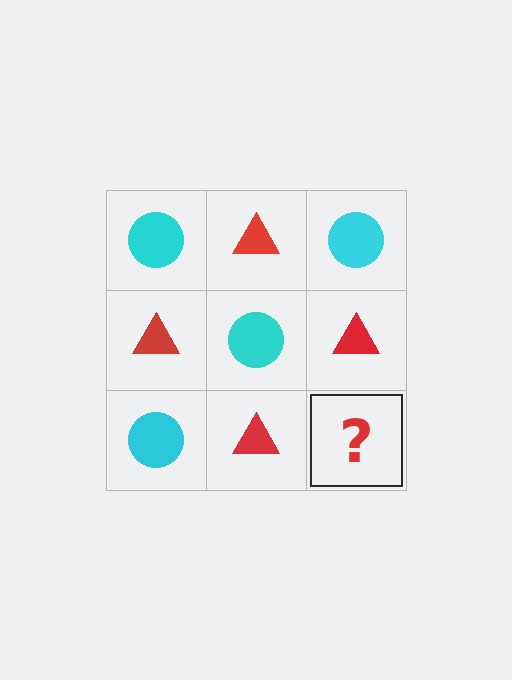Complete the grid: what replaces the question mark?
The question mark should be replaced with a cyan circle.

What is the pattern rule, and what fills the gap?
The rule is that it alternates cyan circle and red triangle in a checkerboard pattern. The gap should be filled with a cyan circle.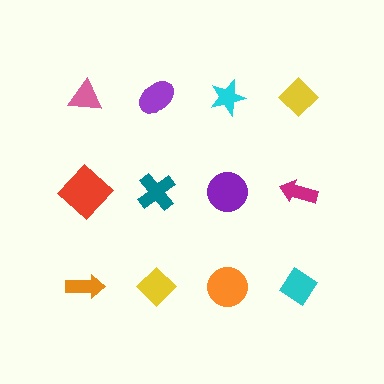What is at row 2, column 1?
A red diamond.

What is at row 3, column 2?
A yellow diamond.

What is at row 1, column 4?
A yellow diamond.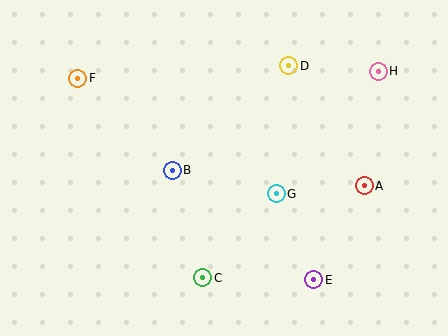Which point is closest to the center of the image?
Point B at (172, 170) is closest to the center.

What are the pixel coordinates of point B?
Point B is at (172, 170).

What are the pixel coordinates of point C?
Point C is at (203, 278).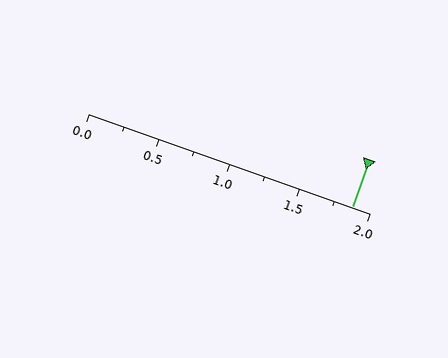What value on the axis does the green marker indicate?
The marker indicates approximately 1.88.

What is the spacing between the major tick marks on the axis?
The major ticks are spaced 0.5 apart.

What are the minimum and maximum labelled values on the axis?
The axis runs from 0.0 to 2.0.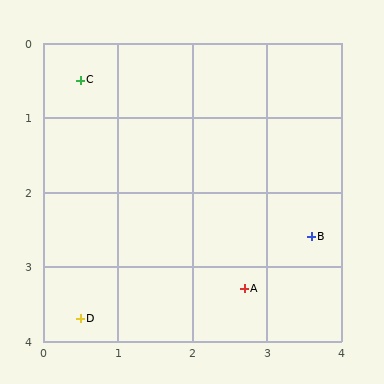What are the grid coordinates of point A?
Point A is at approximately (2.7, 3.3).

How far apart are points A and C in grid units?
Points A and C are about 3.6 grid units apart.